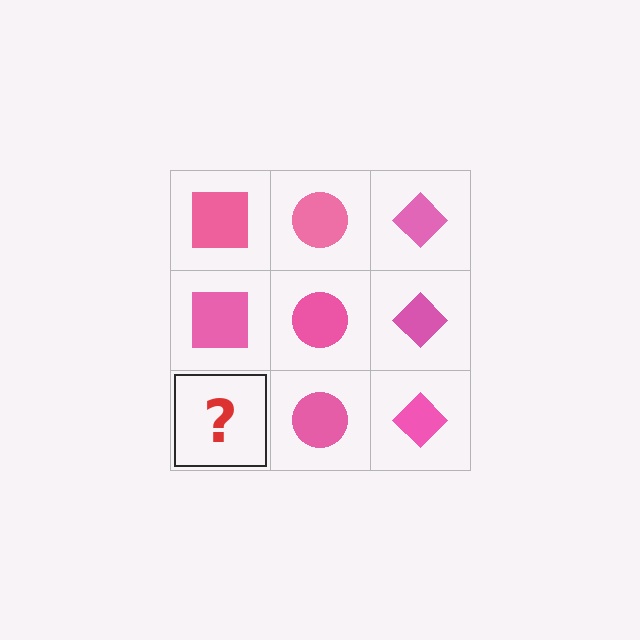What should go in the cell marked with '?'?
The missing cell should contain a pink square.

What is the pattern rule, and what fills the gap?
The rule is that each column has a consistent shape. The gap should be filled with a pink square.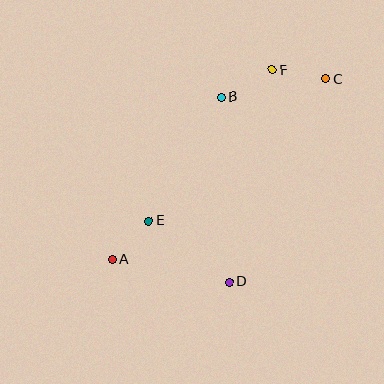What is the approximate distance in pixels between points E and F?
The distance between E and F is approximately 195 pixels.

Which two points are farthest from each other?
Points A and C are farthest from each other.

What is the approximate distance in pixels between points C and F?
The distance between C and F is approximately 54 pixels.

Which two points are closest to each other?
Points A and E are closest to each other.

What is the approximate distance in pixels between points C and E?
The distance between C and E is approximately 226 pixels.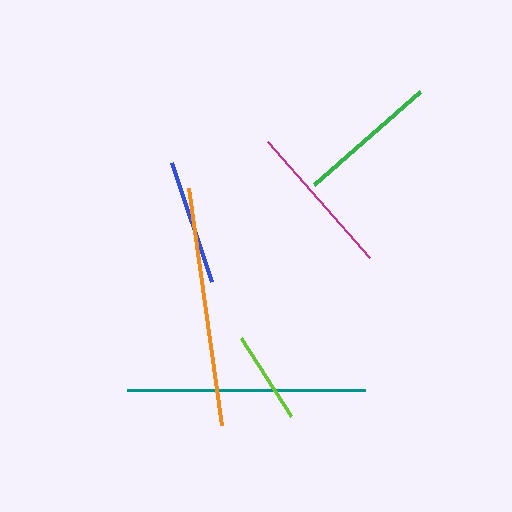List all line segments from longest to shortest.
From longest to shortest: orange, teal, magenta, green, blue, lime.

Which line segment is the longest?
The orange line is the longest at approximately 239 pixels.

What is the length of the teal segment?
The teal segment is approximately 238 pixels long.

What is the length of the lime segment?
The lime segment is approximately 92 pixels long.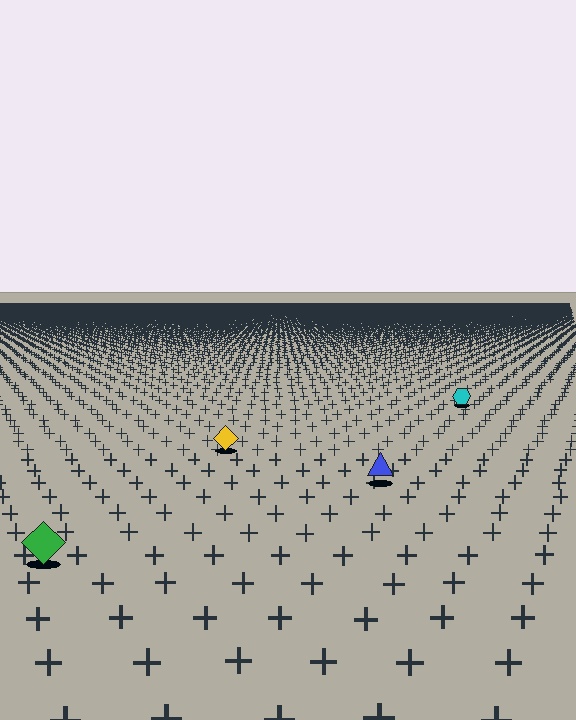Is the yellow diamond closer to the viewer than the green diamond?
No. The green diamond is closer — you can tell from the texture gradient: the ground texture is coarser near it.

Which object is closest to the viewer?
The green diamond is closest. The texture marks near it are larger and more spread out.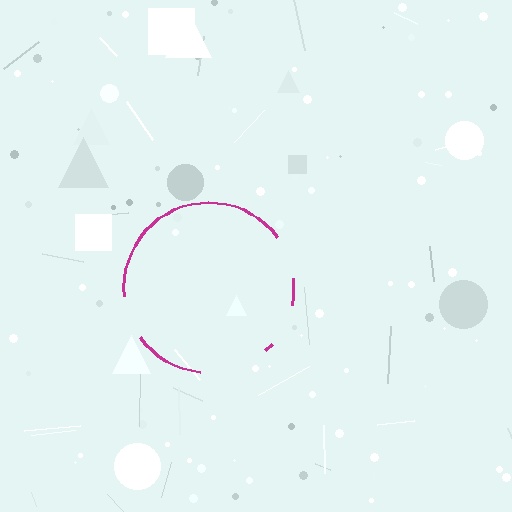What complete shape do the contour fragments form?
The contour fragments form a circle.